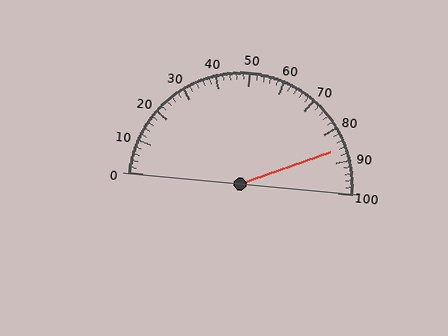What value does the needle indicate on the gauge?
The needle indicates approximately 86.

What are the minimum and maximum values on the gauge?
The gauge ranges from 0 to 100.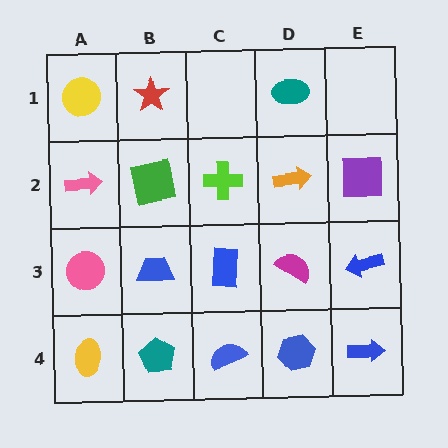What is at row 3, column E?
A blue arrow.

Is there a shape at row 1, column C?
No, that cell is empty.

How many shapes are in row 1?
3 shapes.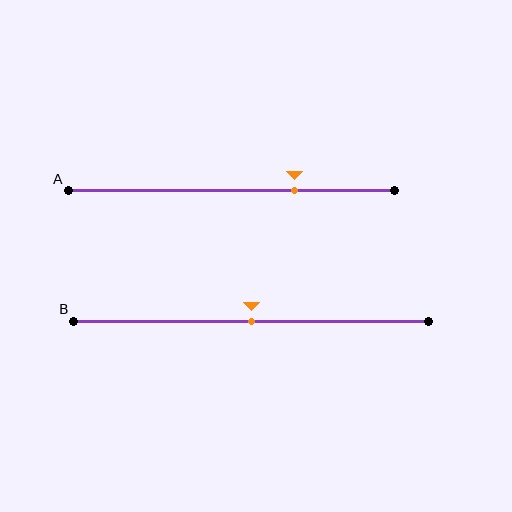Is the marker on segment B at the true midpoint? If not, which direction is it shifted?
Yes, the marker on segment B is at the true midpoint.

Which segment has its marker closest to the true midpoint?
Segment B has its marker closest to the true midpoint.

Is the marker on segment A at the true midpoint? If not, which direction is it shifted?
No, the marker on segment A is shifted to the right by about 19% of the segment length.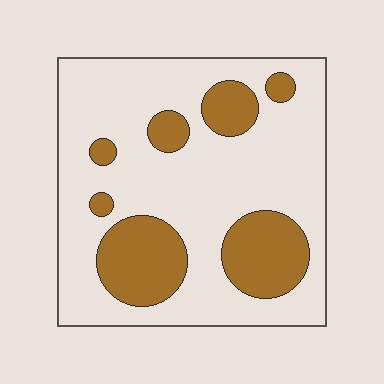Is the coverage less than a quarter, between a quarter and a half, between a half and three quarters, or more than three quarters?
Between a quarter and a half.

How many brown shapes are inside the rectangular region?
7.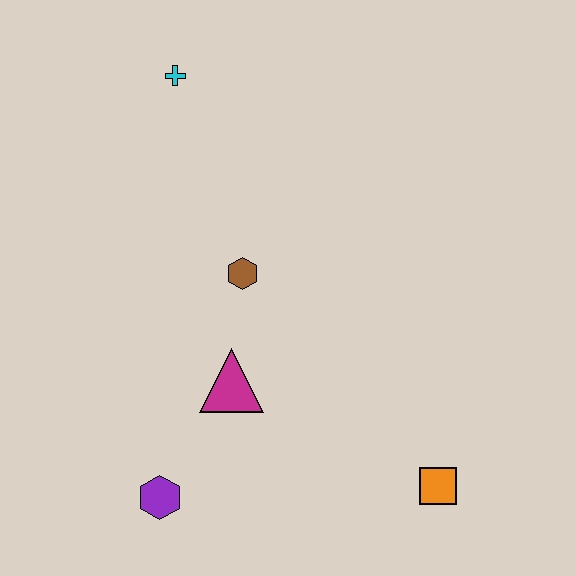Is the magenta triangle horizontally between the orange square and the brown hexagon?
No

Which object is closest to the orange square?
The magenta triangle is closest to the orange square.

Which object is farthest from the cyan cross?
The orange square is farthest from the cyan cross.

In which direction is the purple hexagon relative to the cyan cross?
The purple hexagon is below the cyan cross.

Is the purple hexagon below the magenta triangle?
Yes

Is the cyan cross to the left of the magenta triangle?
Yes